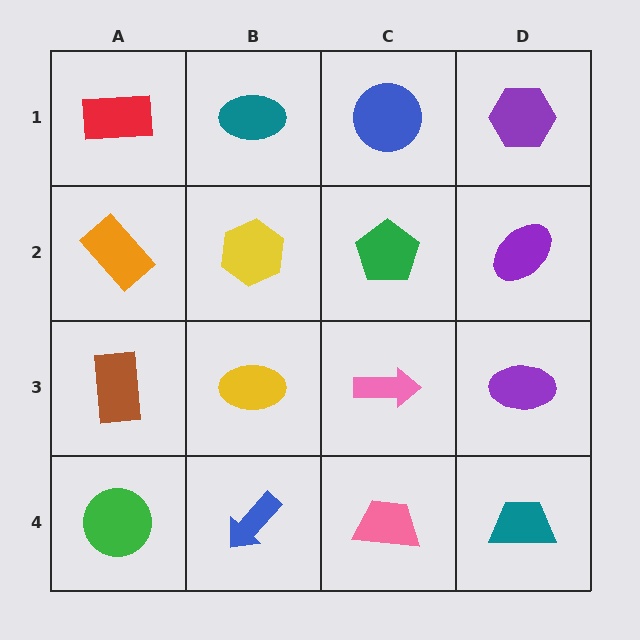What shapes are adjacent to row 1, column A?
An orange rectangle (row 2, column A), a teal ellipse (row 1, column B).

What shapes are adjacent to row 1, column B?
A yellow hexagon (row 2, column B), a red rectangle (row 1, column A), a blue circle (row 1, column C).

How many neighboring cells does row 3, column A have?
3.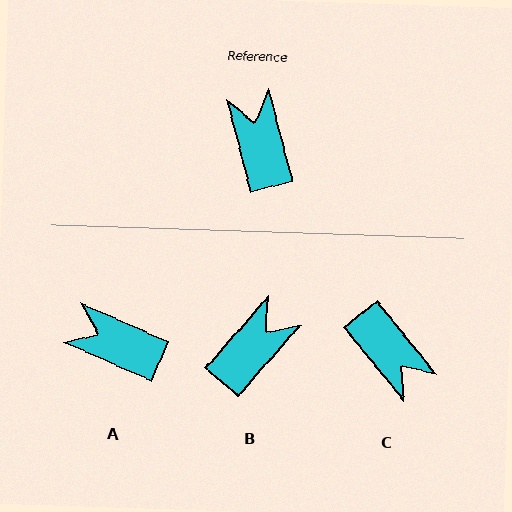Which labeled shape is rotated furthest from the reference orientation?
C, about 156 degrees away.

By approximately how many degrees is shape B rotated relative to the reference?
Approximately 56 degrees clockwise.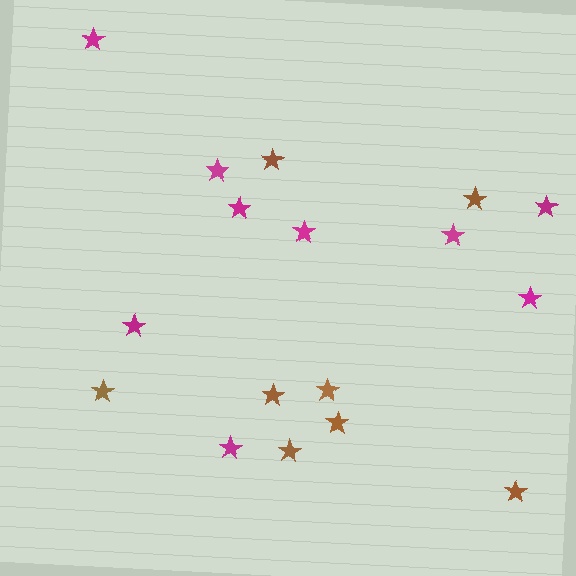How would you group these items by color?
There are 2 groups: one group of brown stars (8) and one group of magenta stars (9).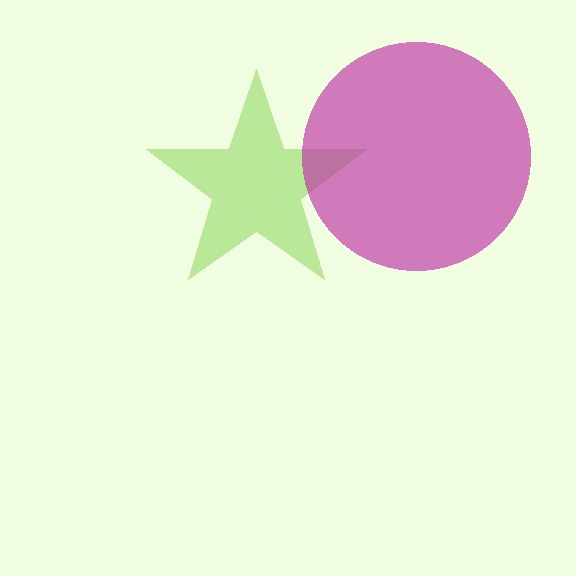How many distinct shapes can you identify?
There are 2 distinct shapes: a lime star, a magenta circle.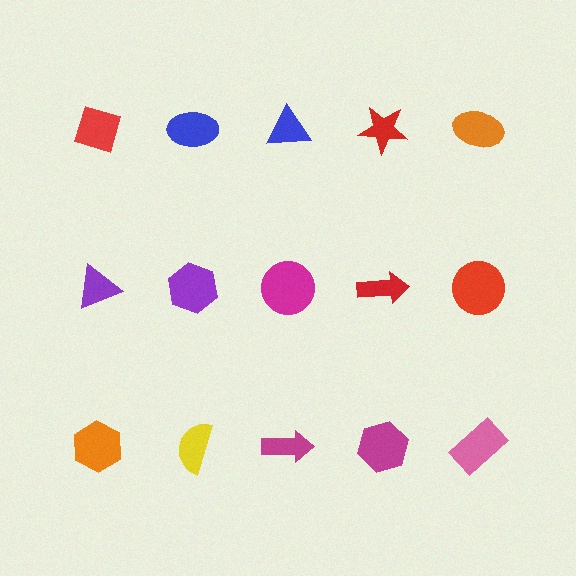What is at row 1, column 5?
An orange ellipse.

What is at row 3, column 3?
A magenta arrow.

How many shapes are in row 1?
5 shapes.